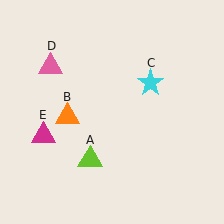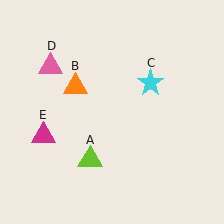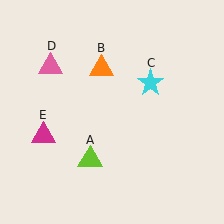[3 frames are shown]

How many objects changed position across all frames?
1 object changed position: orange triangle (object B).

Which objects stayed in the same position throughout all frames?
Lime triangle (object A) and cyan star (object C) and pink triangle (object D) and magenta triangle (object E) remained stationary.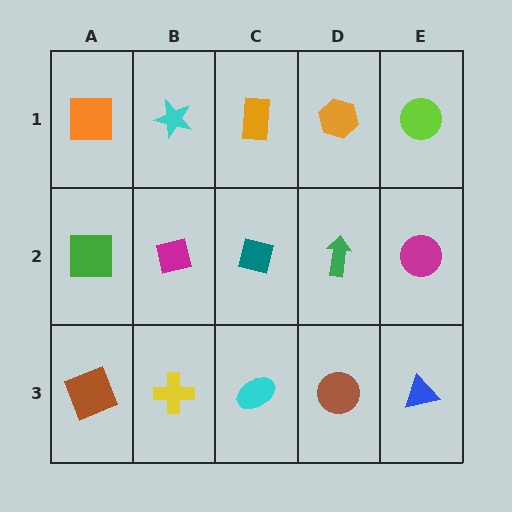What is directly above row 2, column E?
A lime circle.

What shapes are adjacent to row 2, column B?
A cyan star (row 1, column B), a yellow cross (row 3, column B), a green square (row 2, column A), a teal square (row 2, column C).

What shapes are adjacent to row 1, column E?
A magenta circle (row 2, column E), an orange hexagon (row 1, column D).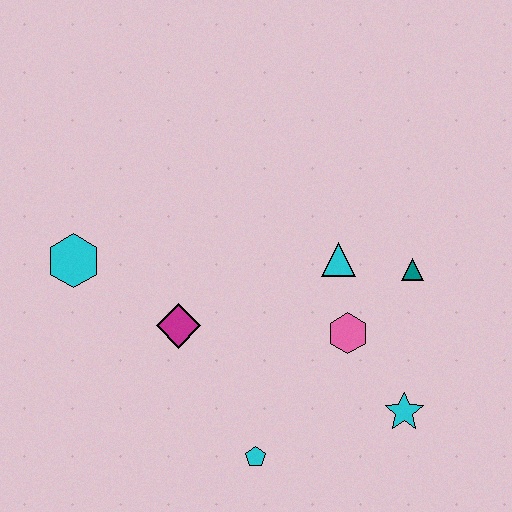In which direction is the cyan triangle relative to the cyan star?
The cyan triangle is above the cyan star.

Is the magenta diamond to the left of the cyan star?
Yes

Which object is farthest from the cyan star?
The cyan hexagon is farthest from the cyan star.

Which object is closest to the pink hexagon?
The cyan triangle is closest to the pink hexagon.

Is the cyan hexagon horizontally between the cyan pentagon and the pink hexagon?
No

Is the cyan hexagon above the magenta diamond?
Yes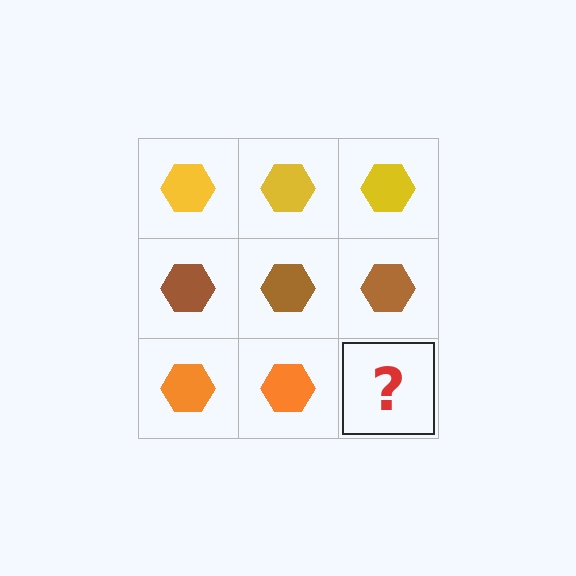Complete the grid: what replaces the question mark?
The question mark should be replaced with an orange hexagon.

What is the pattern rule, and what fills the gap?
The rule is that each row has a consistent color. The gap should be filled with an orange hexagon.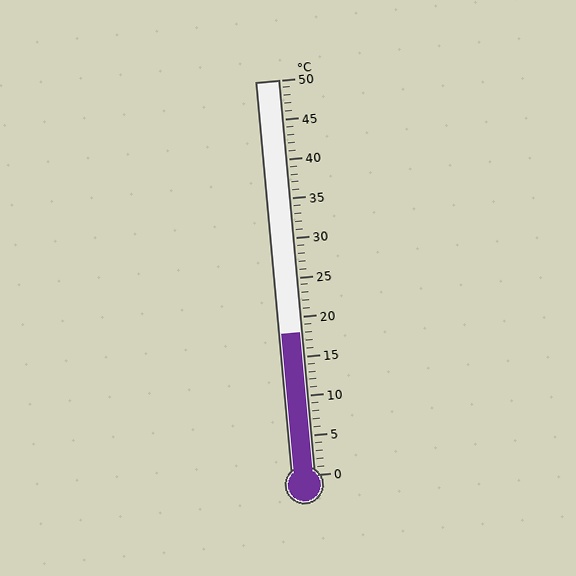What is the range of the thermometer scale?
The thermometer scale ranges from 0°C to 50°C.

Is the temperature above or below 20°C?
The temperature is below 20°C.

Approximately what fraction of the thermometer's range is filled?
The thermometer is filled to approximately 35% of its range.